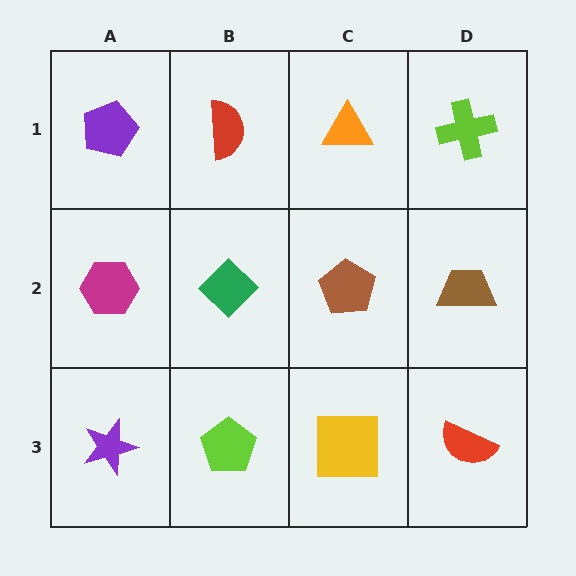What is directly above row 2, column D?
A lime cross.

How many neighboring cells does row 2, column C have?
4.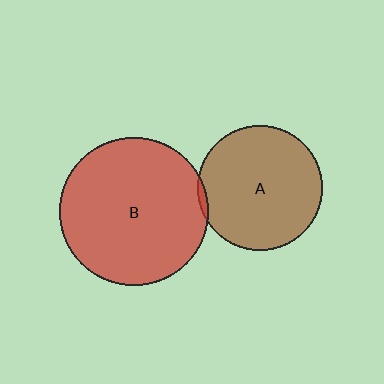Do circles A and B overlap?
Yes.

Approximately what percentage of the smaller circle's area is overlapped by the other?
Approximately 5%.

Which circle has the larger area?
Circle B (red).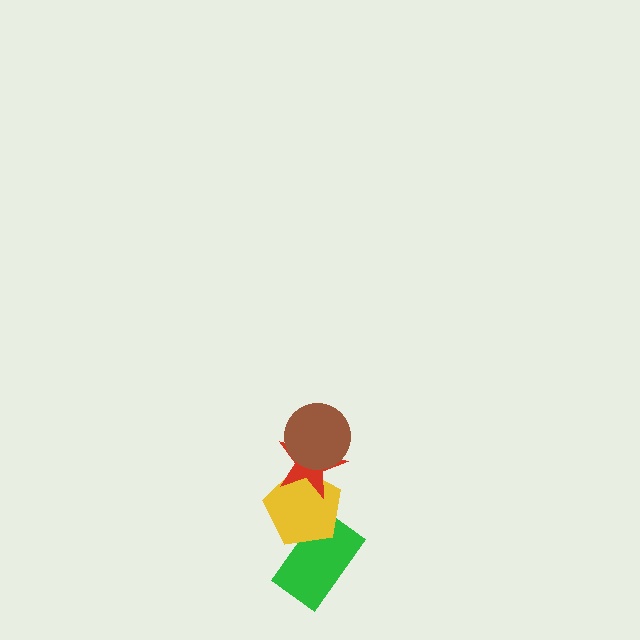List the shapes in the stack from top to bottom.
From top to bottom: the brown circle, the red star, the yellow pentagon, the green rectangle.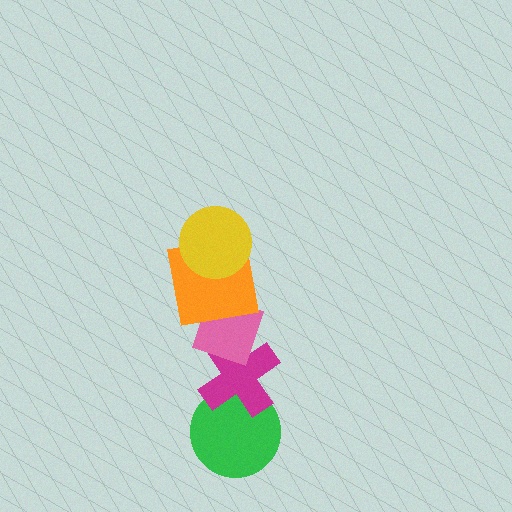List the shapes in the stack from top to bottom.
From top to bottom: the yellow circle, the orange square, the pink diamond, the magenta cross, the green circle.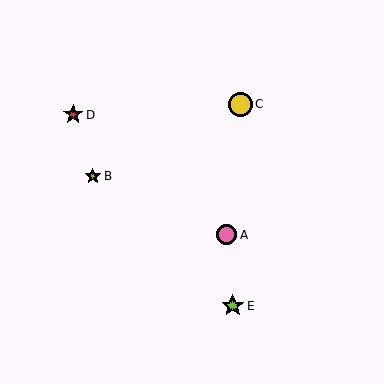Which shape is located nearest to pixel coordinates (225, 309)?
The lime star (labeled E) at (233, 306) is nearest to that location.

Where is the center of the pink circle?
The center of the pink circle is at (227, 235).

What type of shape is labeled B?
Shape B is a lime star.